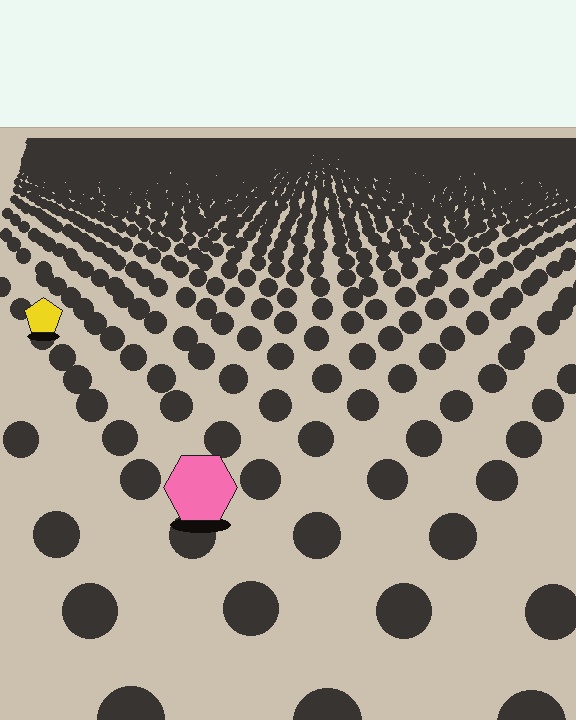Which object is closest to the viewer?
The pink hexagon is closest. The texture marks near it are larger and more spread out.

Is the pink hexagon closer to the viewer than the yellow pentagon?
Yes. The pink hexagon is closer — you can tell from the texture gradient: the ground texture is coarser near it.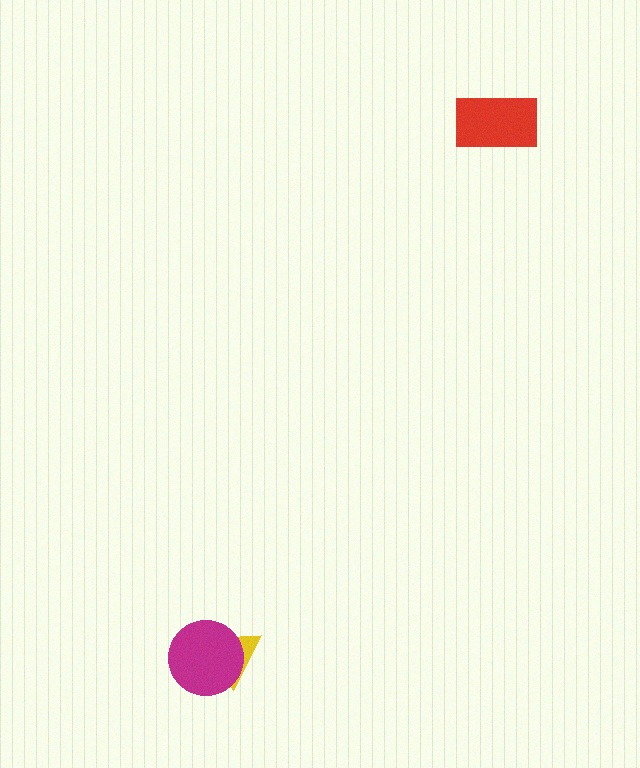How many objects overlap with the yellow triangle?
1 object overlaps with the yellow triangle.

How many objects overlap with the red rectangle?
0 objects overlap with the red rectangle.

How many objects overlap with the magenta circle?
1 object overlaps with the magenta circle.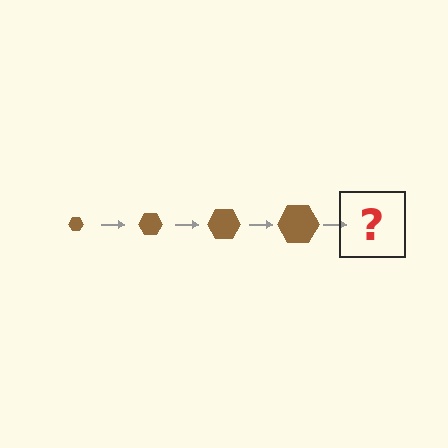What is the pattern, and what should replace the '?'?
The pattern is that the hexagon gets progressively larger each step. The '?' should be a brown hexagon, larger than the previous one.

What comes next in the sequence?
The next element should be a brown hexagon, larger than the previous one.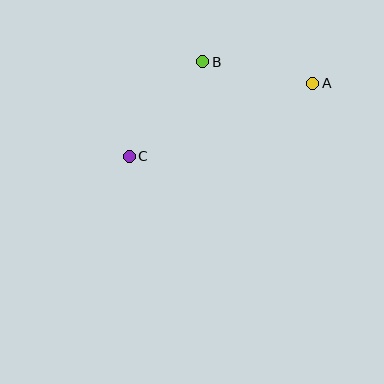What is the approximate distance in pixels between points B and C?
The distance between B and C is approximately 120 pixels.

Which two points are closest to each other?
Points A and B are closest to each other.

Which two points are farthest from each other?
Points A and C are farthest from each other.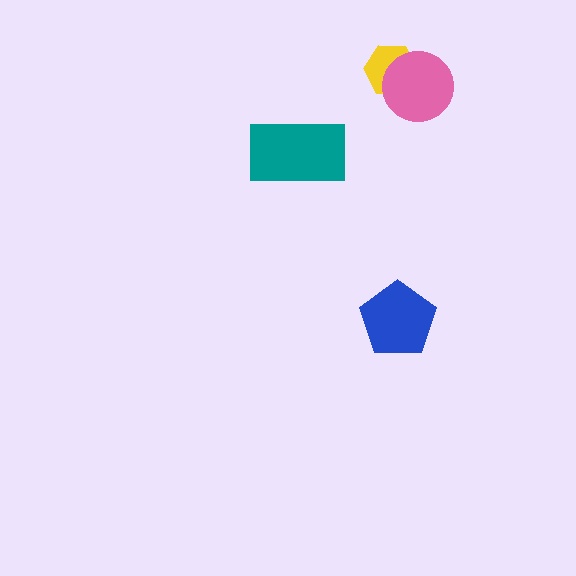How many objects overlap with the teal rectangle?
0 objects overlap with the teal rectangle.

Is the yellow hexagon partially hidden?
Yes, it is partially covered by another shape.